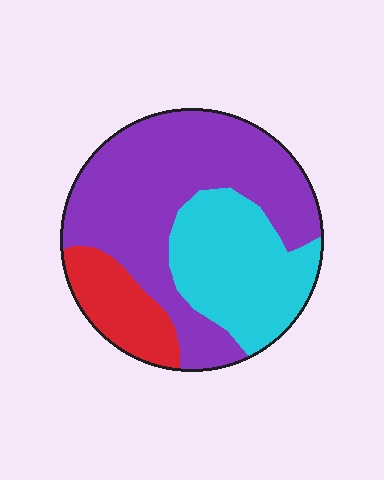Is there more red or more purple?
Purple.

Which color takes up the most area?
Purple, at roughly 55%.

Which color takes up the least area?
Red, at roughly 15%.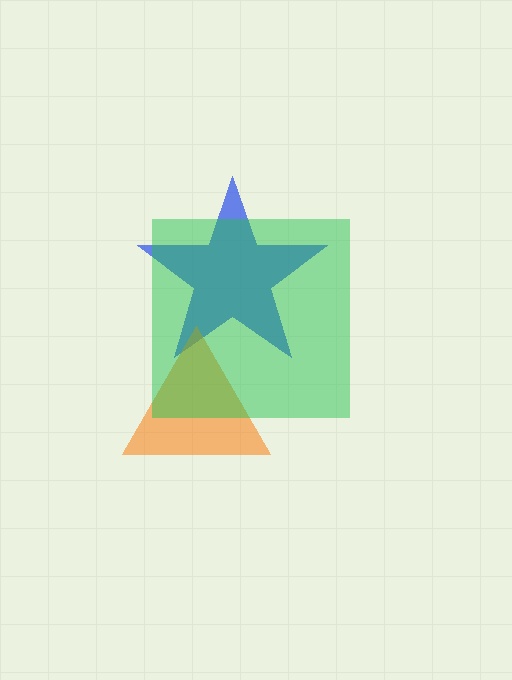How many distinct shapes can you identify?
There are 3 distinct shapes: a blue star, an orange triangle, a green square.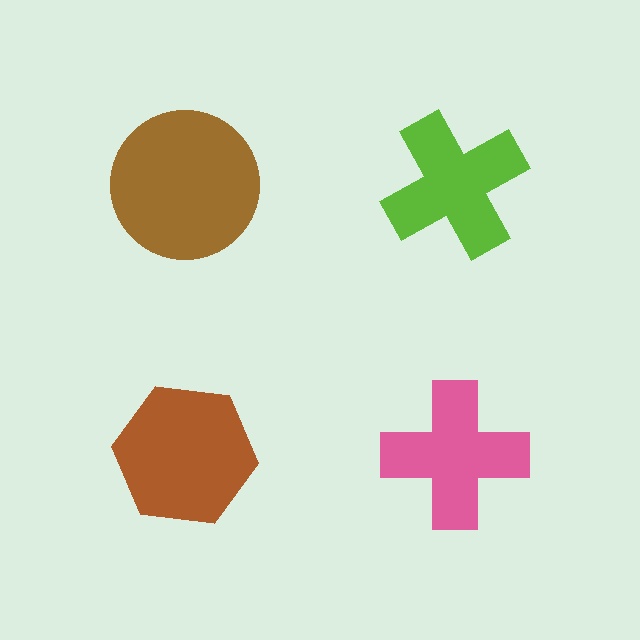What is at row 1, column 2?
A lime cross.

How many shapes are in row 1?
2 shapes.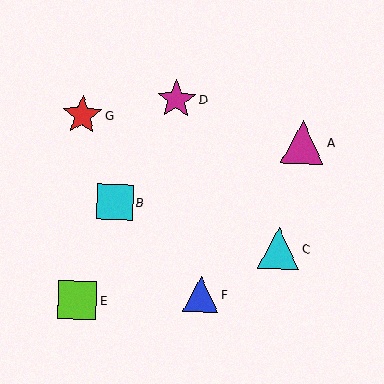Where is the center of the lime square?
The center of the lime square is at (78, 300).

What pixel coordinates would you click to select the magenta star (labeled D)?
Click at (176, 99) to select the magenta star D.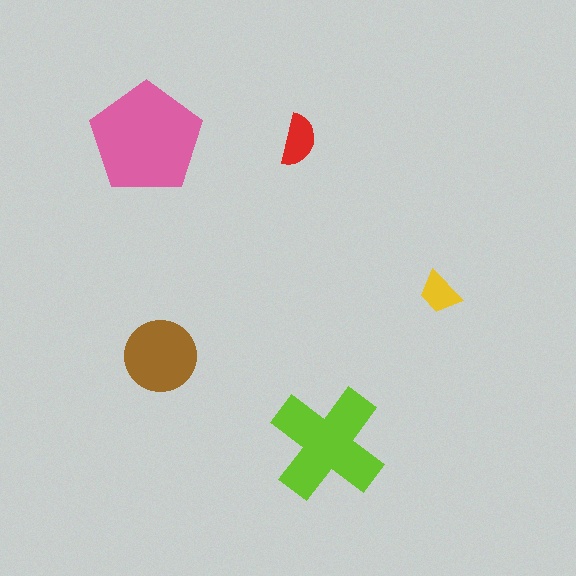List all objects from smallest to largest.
The yellow trapezoid, the red semicircle, the brown circle, the lime cross, the pink pentagon.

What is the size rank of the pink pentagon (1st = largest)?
1st.